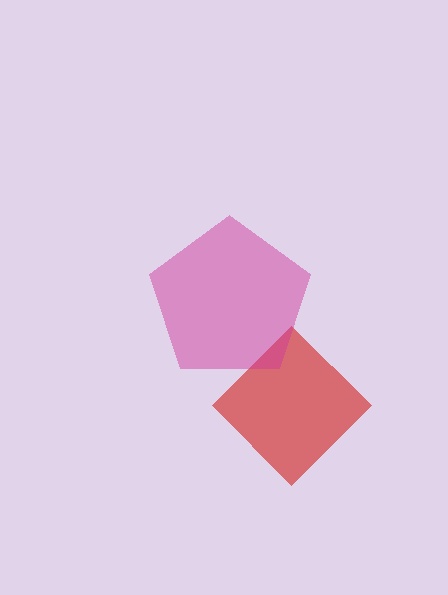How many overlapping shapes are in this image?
There are 2 overlapping shapes in the image.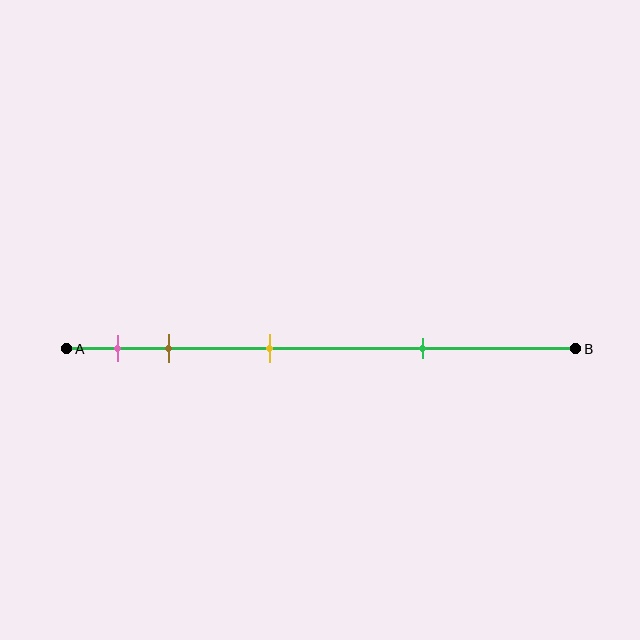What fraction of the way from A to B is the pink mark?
The pink mark is approximately 10% (0.1) of the way from A to B.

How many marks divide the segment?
There are 4 marks dividing the segment.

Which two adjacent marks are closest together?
The pink and brown marks are the closest adjacent pair.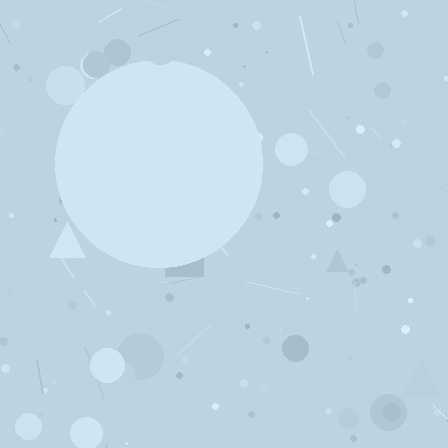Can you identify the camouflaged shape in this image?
The camouflaged shape is a circle.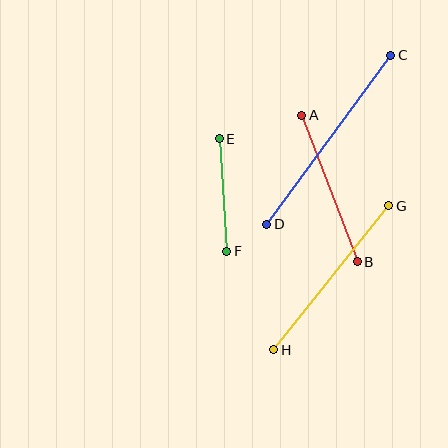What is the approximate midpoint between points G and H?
The midpoint is at approximately (331, 278) pixels.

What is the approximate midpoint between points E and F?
The midpoint is at approximately (223, 195) pixels.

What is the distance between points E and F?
The distance is approximately 113 pixels.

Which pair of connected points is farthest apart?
Points C and D are farthest apart.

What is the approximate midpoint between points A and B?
The midpoint is at approximately (330, 188) pixels.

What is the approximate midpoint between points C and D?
The midpoint is at approximately (329, 140) pixels.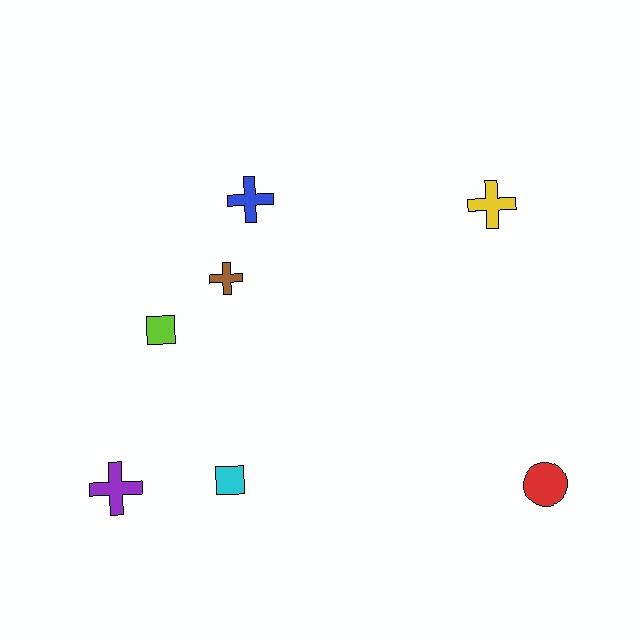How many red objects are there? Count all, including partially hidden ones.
There is 1 red object.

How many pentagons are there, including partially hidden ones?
There are no pentagons.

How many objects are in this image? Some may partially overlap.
There are 7 objects.